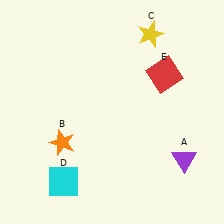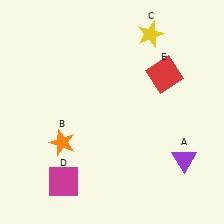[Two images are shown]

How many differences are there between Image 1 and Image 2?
There is 1 difference between the two images.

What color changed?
The square (D) changed from cyan in Image 1 to magenta in Image 2.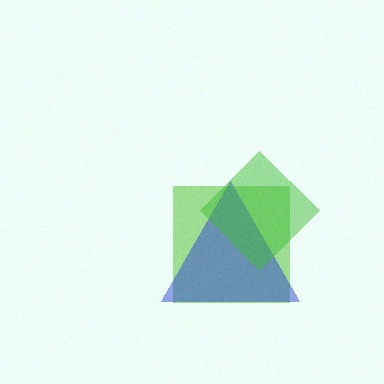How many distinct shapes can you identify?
There are 3 distinct shapes: a lime square, a blue triangle, a green diamond.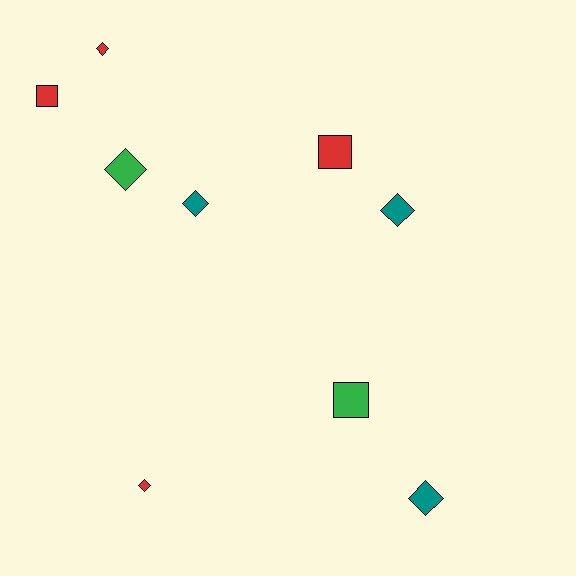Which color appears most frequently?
Red, with 4 objects.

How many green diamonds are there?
There is 1 green diamond.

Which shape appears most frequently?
Diamond, with 6 objects.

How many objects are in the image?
There are 9 objects.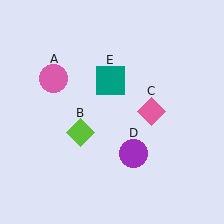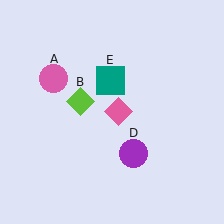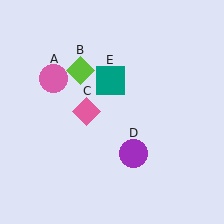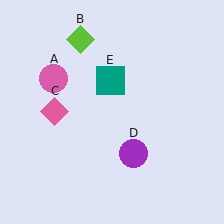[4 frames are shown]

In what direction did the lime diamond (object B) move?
The lime diamond (object B) moved up.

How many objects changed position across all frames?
2 objects changed position: lime diamond (object B), pink diamond (object C).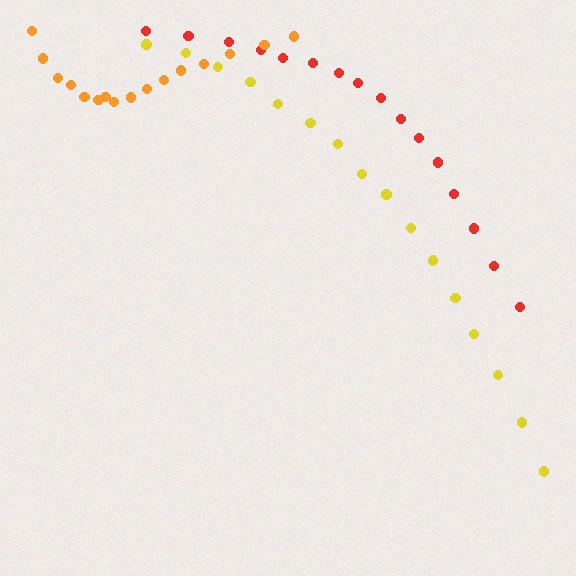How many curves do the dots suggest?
There are 3 distinct paths.